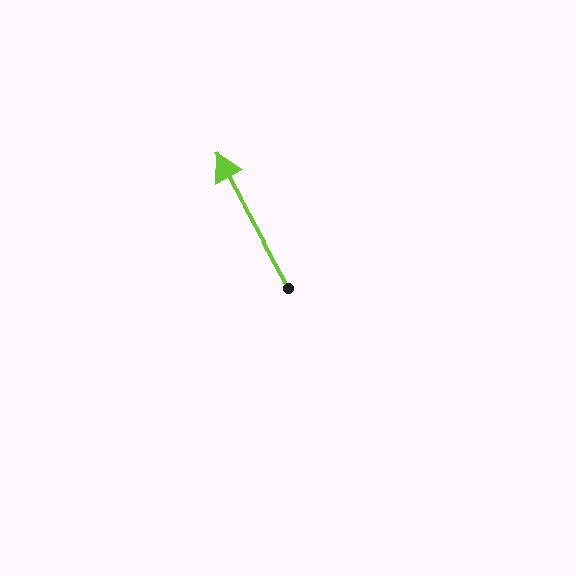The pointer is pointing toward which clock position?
Roughly 11 o'clock.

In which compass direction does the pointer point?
Northwest.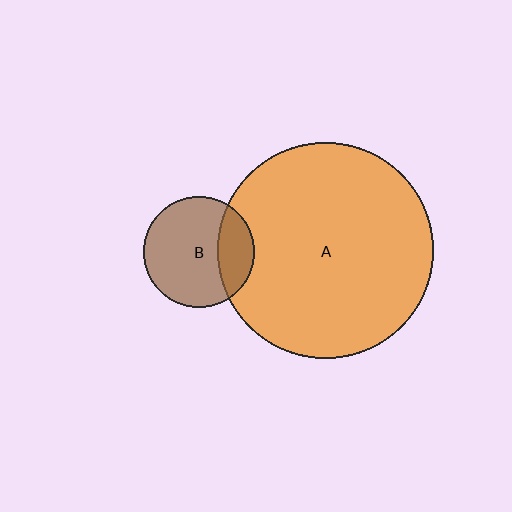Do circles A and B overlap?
Yes.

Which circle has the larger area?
Circle A (orange).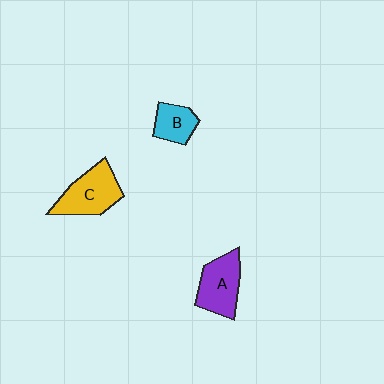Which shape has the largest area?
Shape C (yellow).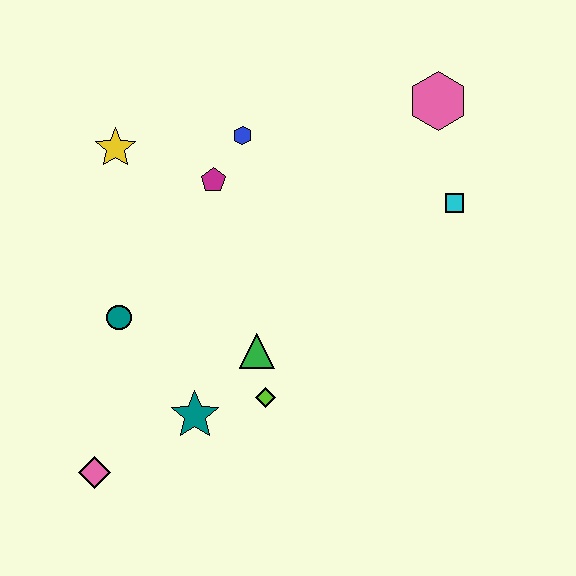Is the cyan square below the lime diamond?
No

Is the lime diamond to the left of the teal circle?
No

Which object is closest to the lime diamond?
The green triangle is closest to the lime diamond.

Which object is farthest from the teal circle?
The pink hexagon is farthest from the teal circle.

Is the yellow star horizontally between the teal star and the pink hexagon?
No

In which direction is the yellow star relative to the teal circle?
The yellow star is above the teal circle.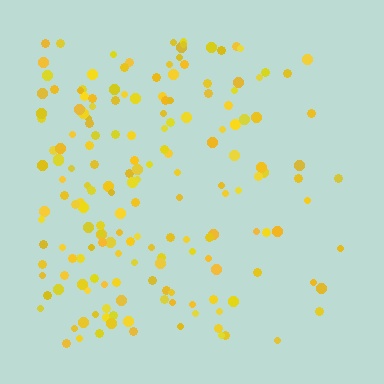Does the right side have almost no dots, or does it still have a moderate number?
Still a moderate number, just noticeably fewer than the left.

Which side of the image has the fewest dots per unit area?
The right.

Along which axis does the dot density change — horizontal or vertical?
Horizontal.